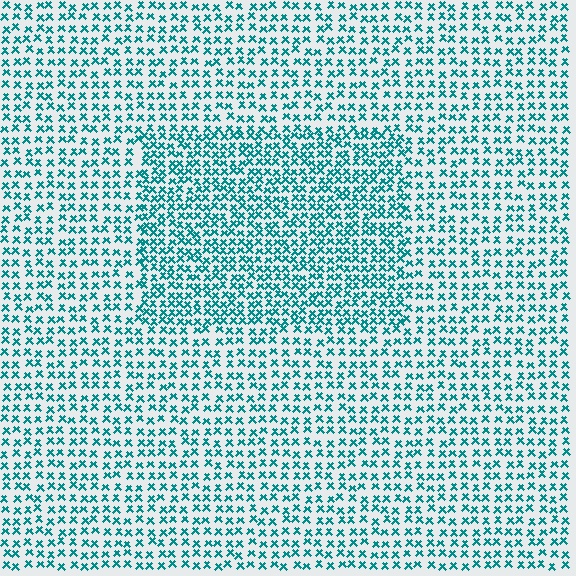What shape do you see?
I see a rectangle.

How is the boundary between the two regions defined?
The boundary is defined by a change in element density (approximately 1.6x ratio). All elements are the same color, size, and shape.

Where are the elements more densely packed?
The elements are more densely packed inside the rectangle boundary.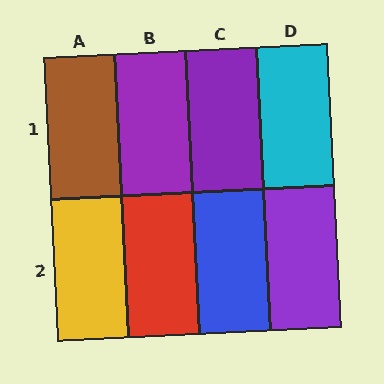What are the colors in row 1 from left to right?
Brown, purple, purple, cyan.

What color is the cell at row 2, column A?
Yellow.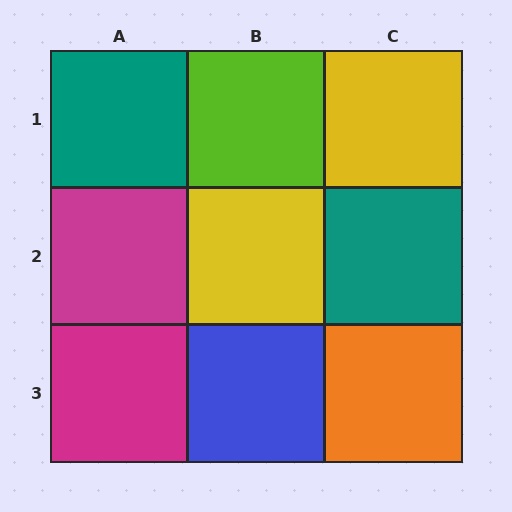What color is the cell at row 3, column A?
Magenta.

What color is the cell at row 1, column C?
Yellow.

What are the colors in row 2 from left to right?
Magenta, yellow, teal.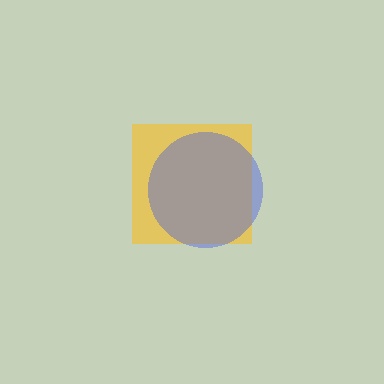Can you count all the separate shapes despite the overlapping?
Yes, there are 2 separate shapes.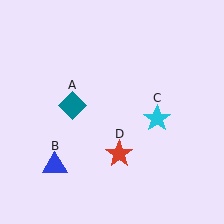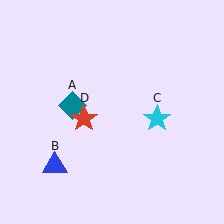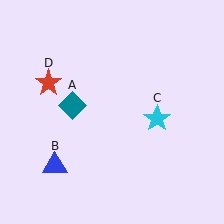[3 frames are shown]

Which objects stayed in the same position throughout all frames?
Teal diamond (object A) and blue triangle (object B) and cyan star (object C) remained stationary.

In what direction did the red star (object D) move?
The red star (object D) moved up and to the left.